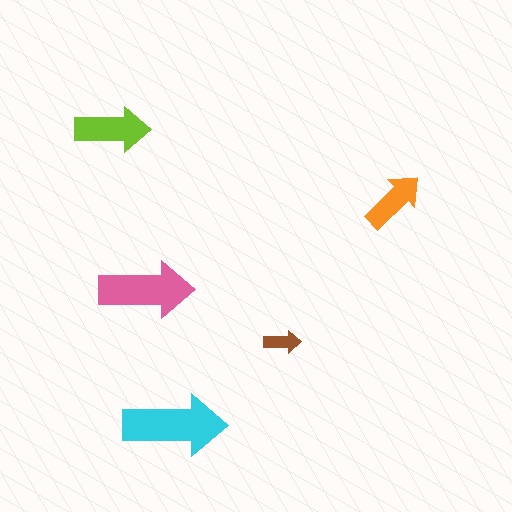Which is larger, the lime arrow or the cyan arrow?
The cyan one.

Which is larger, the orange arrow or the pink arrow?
The pink one.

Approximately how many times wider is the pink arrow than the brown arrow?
About 2.5 times wider.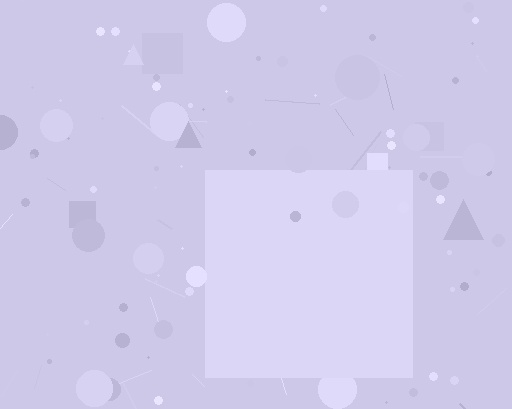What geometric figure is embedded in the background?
A square is embedded in the background.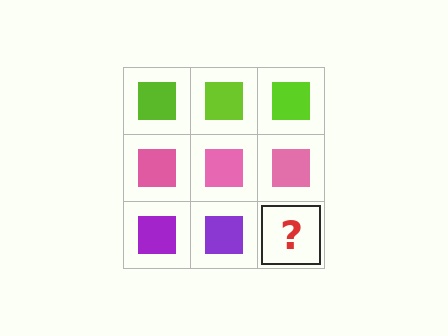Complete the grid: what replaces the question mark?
The question mark should be replaced with a purple square.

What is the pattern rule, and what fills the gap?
The rule is that each row has a consistent color. The gap should be filled with a purple square.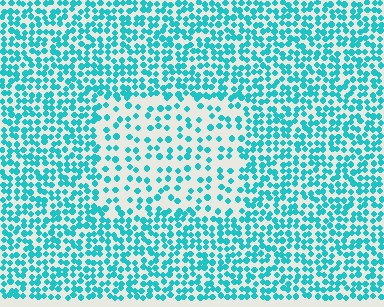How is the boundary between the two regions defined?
The boundary is defined by a change in element density (approximately 2.1x ratio). All elements are the same color, size, and shape.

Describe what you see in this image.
The image contains small cyan elements arranged at two different densities. A rectangle-shaped region is visible where the elements are less densely packed than the surrounding area.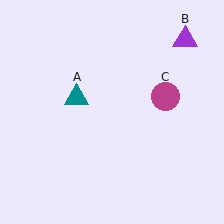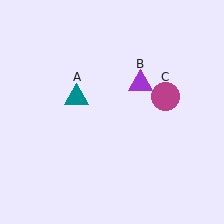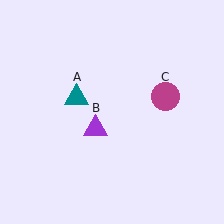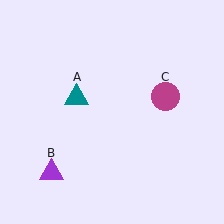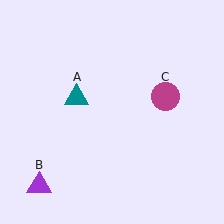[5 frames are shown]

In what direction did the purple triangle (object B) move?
The purple triangle (object B) moved down and to the left.